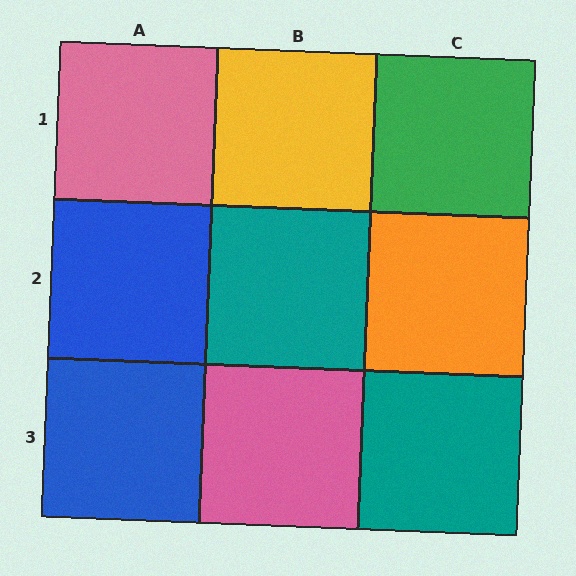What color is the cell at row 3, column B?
Pink.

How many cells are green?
1 cell is green.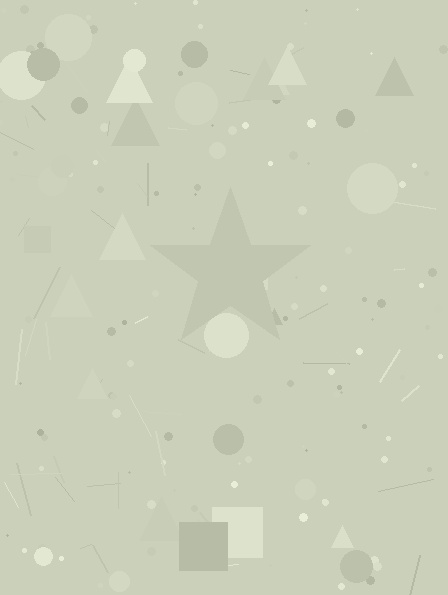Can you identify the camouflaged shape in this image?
The camouflaged shape is a star.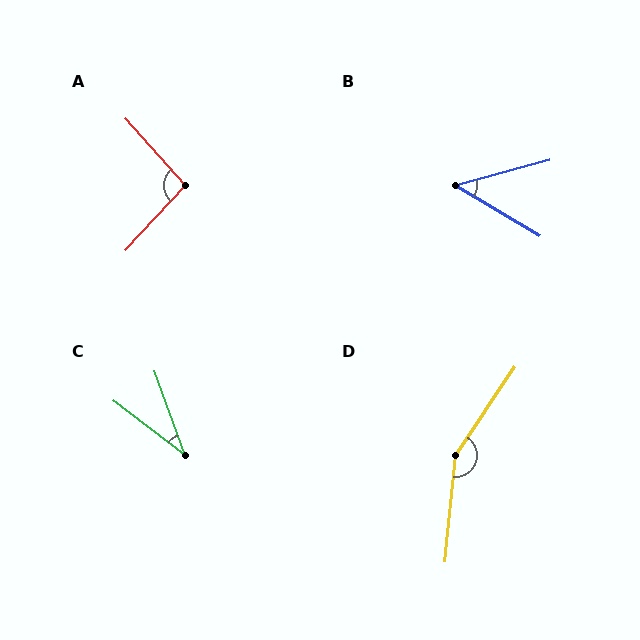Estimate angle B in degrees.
Approximately 46 degrees.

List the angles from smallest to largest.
C (33°), B (46°), A (96°), D (152°).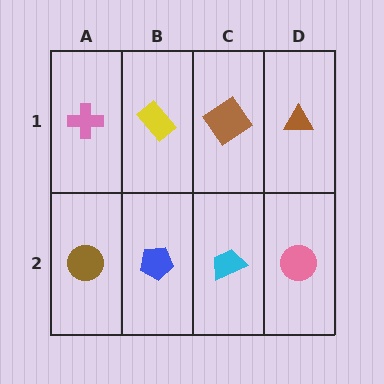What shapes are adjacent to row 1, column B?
A blue pentagon (row 2, column B), a pink cross (row 1, column A), a brown diamond (row 1, column C).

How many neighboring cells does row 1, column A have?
2.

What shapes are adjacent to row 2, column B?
A yellow rectangle (row 1, column B), a brown circle (row 2, column A), a cyan trapezoid (row 2, column C).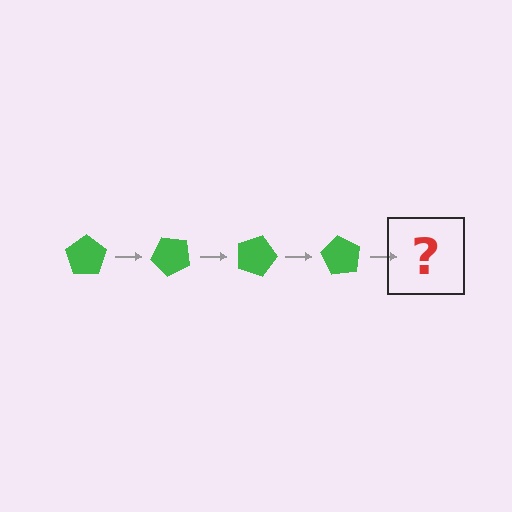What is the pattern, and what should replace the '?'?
The pattern is that the pentagon rotates 45 degrees each step. The '?' should be a green pentagon rotated 180 degrees.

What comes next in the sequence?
The next element should be a green pentagon rotated 180 degrees.